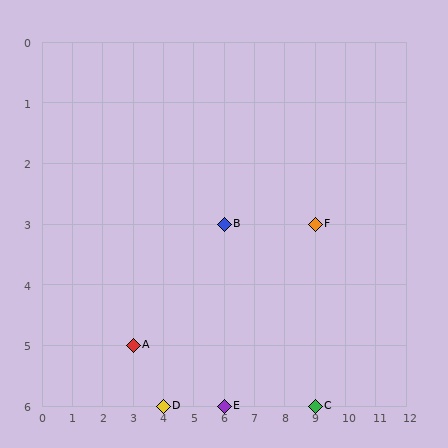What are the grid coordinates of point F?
Point F is at grid coordinates (9, 3).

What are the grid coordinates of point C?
Point C is at grid coordinates (9, 6).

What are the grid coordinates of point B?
Point B is at grid coordinates (6, 3).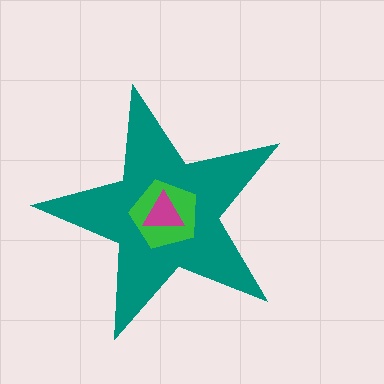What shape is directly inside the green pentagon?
The magenta triangle.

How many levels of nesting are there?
3.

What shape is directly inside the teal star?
The green pentagon.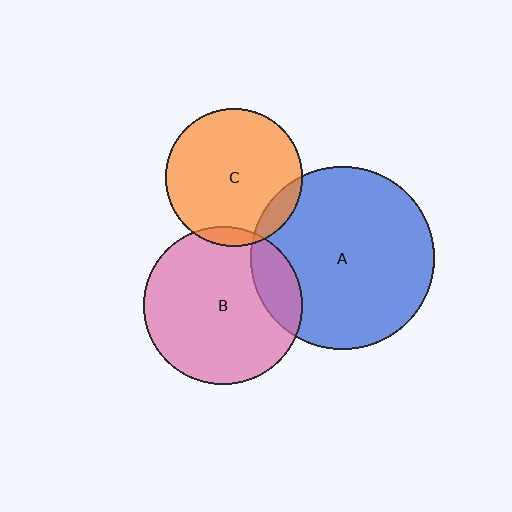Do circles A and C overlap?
Yes.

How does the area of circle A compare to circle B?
Approximately 1.3 times.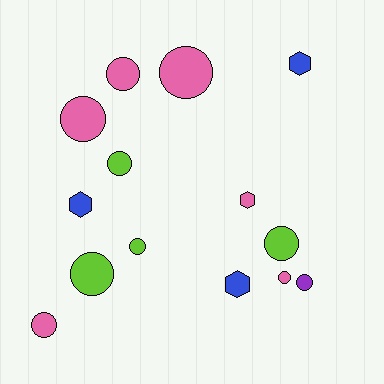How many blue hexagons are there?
There are 3 blue hexagons.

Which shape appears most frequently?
Circle, with 10 objects.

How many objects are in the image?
There are 14 objects.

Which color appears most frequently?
Pink, with 6 objects.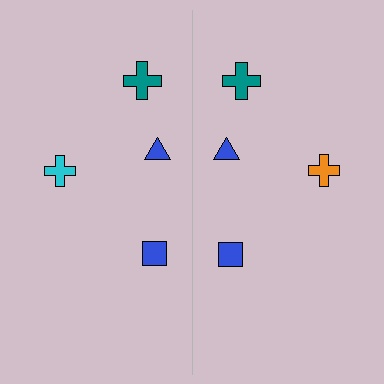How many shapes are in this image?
There are 8 shapes in this image.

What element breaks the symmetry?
The orange cross on the right side breaks the symmetry — its mirror counterpart is cyan.